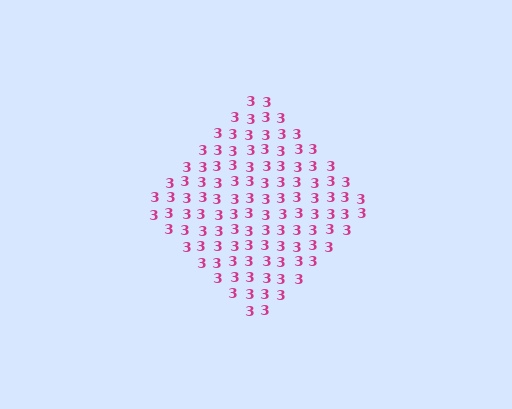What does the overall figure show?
The overall figure shows a diamond.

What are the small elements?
The small elements are digit 3's.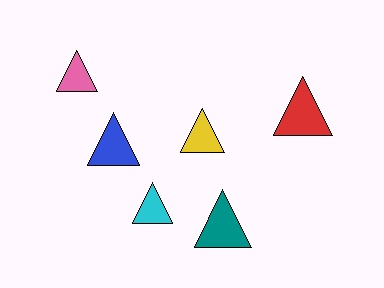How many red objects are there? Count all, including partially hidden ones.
There is 1 red object.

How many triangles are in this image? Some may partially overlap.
There are 6 triangles.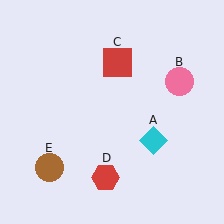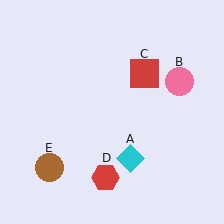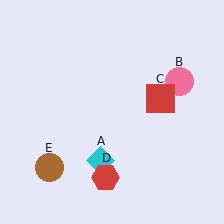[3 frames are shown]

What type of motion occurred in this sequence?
The cyan diamond (object A), red square (object C) rotated clockwise around the center of the scene.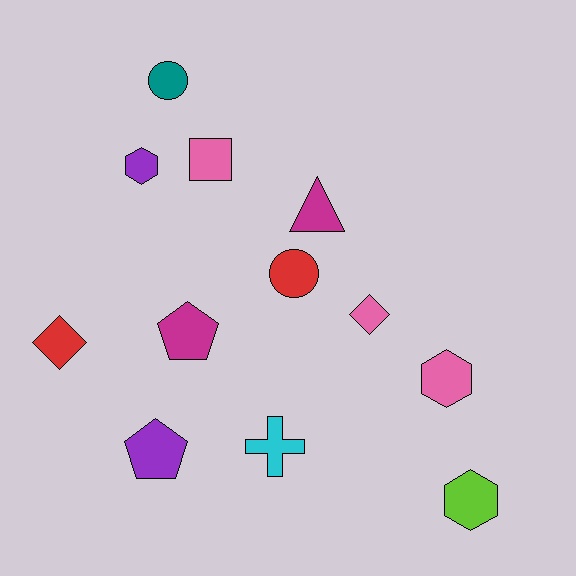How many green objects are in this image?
There are no green objects.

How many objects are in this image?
There are 12 objects.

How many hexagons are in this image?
There are 3 hexagons.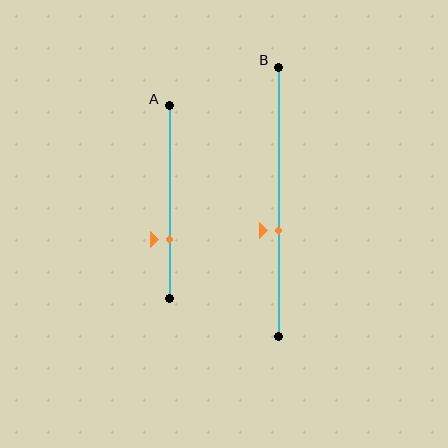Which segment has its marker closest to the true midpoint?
Segment B has its marker closest to the true midpoint.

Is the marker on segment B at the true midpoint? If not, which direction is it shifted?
No, the marker on segment B is shifted downward by about 11% of the segment length.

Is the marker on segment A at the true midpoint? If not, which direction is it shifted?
No, the marker on segment A is shifted downward by about 19% of the segment length.